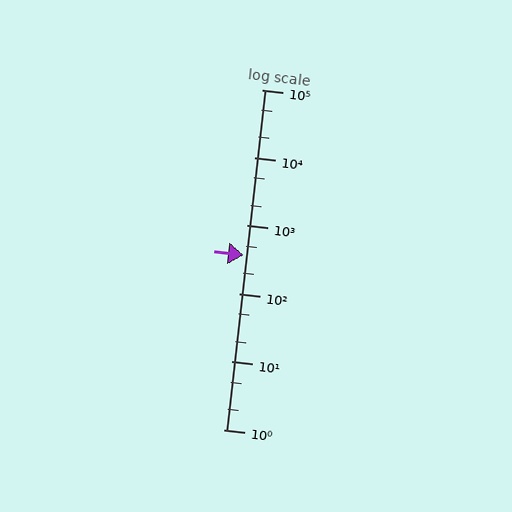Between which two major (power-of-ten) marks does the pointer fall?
The pointer is between 100 and 1000.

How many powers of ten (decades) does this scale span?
The scale spans 5 decades, from 1 to 100000.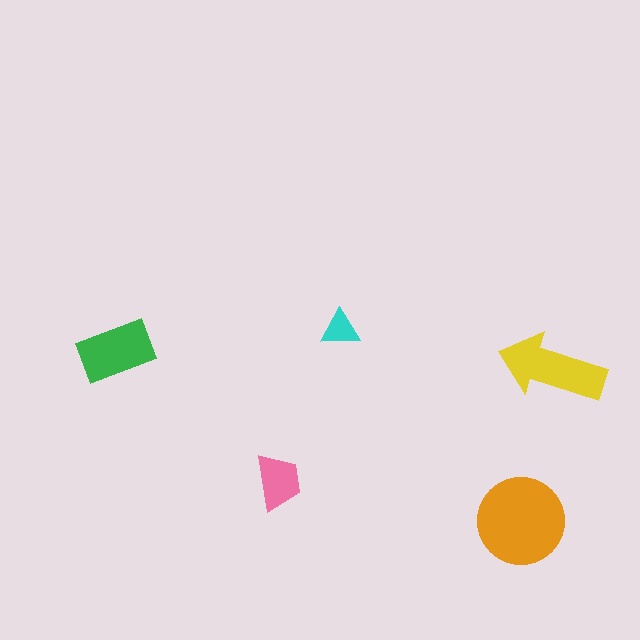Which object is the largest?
The orange circle.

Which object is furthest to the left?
The green rectangle is leftmost.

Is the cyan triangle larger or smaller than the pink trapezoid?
Smaller.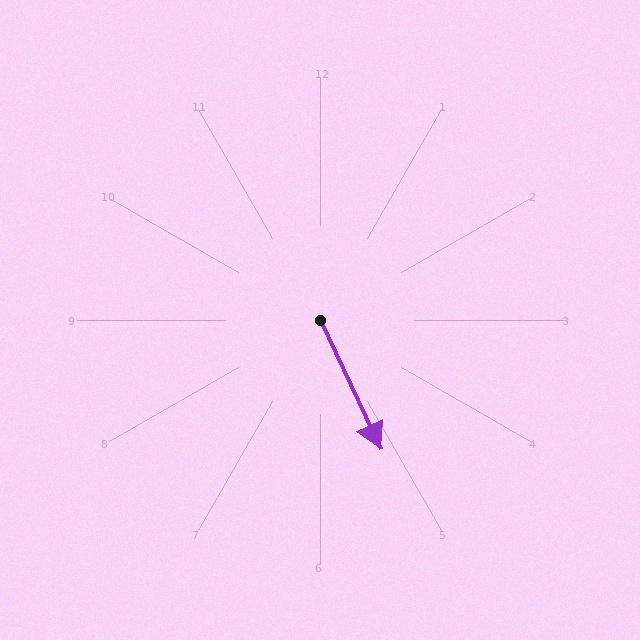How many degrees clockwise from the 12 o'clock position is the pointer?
Approximately 155 degrees.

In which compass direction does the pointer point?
Southeast.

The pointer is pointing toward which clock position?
Roughly 5 o'clock.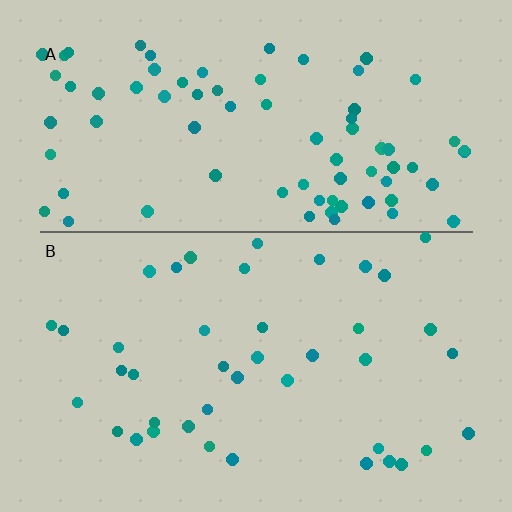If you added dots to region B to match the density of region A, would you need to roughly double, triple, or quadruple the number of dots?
Approximately double.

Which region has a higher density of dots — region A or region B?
A (the top).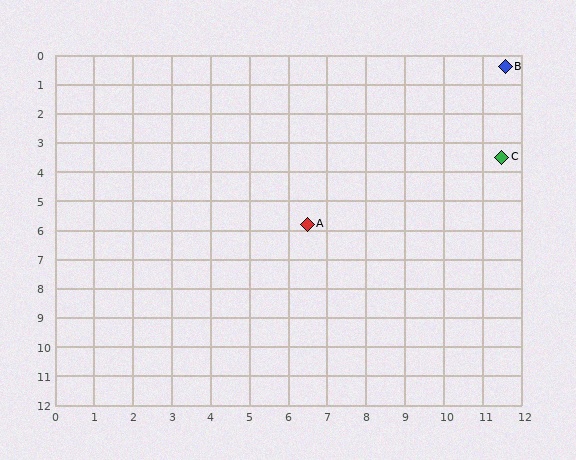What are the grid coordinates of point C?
Point C is at approximately (11.5, 3.5).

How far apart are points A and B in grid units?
Points A and B are about 7.4 grid units apart.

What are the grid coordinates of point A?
Point A is at approximately (6.5, 5.8).